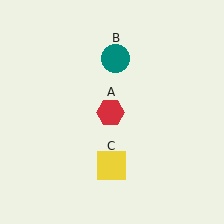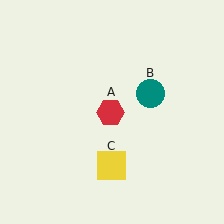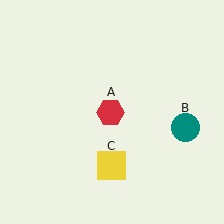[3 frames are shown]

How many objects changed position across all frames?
1 object changed position: teal circle (object B).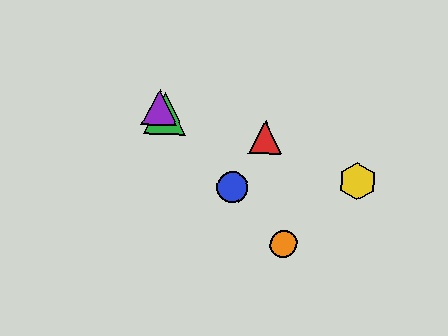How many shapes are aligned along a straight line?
4 shapes (the blue circle, the green triangle, the purple triangle, the orange circle) are aligned along a straight line.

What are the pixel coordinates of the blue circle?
The blue circle is at (232, 188).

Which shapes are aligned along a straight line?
The blue circle, the green triangle, the purple triangle, the orange circle are aligned along a straight line.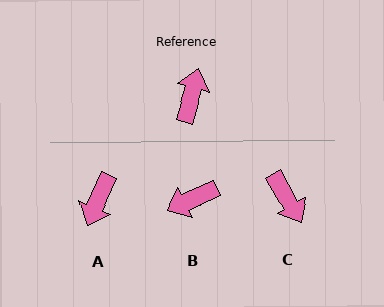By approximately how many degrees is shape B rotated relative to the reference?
Approximately 130 degrees counter-clockwise.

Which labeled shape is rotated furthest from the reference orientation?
A, about 172 degrees away.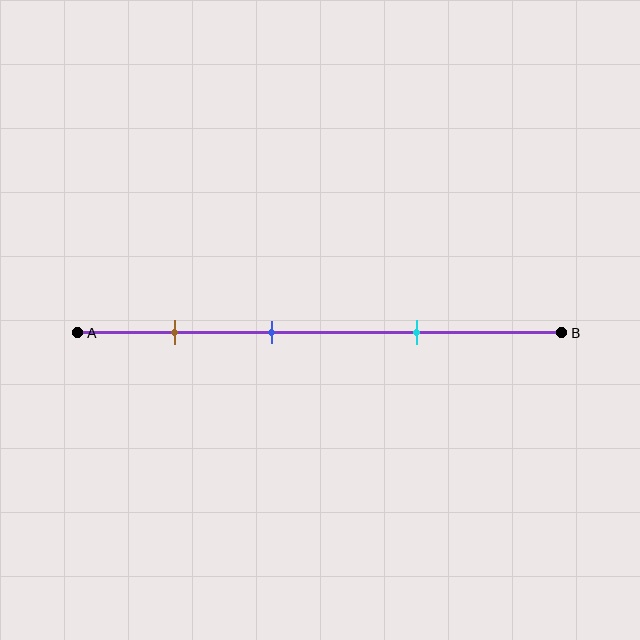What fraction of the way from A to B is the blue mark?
The blue mark is approximately 40% (0.4) of the way from A to B.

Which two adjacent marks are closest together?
The brown and blue marks are the closest adjacent pair.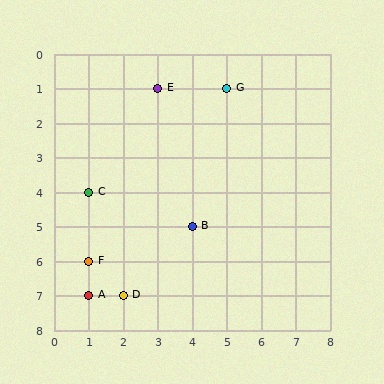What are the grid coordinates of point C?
Point C is at grid coordinates (1, 4).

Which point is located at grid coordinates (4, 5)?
Point B is at (4, 5).